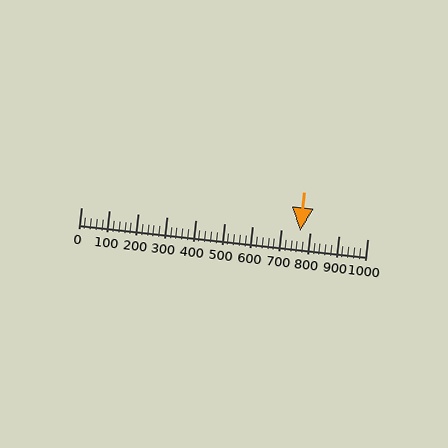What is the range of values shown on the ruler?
The ruler shows values from 0 to 1000.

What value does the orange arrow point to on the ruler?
The orange arrow points to approximately 765.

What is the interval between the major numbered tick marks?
The major tick marks are spaced 100 units apart.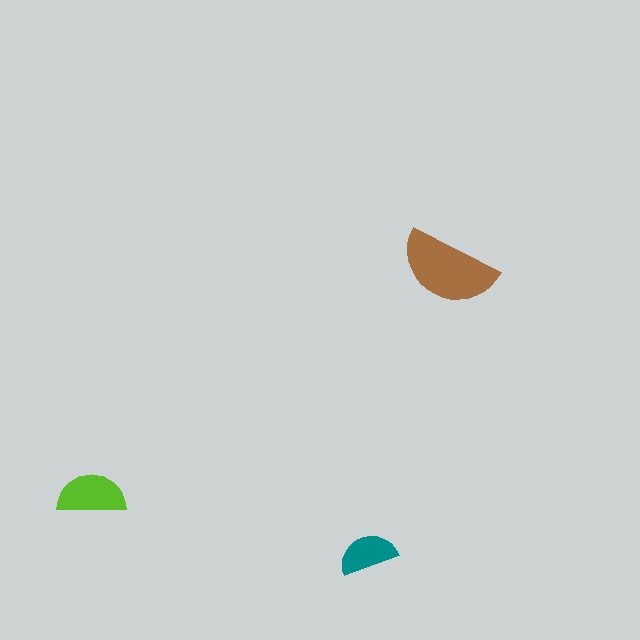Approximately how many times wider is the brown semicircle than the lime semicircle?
About 1.5 times wider.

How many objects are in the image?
There are 3 objects in the image.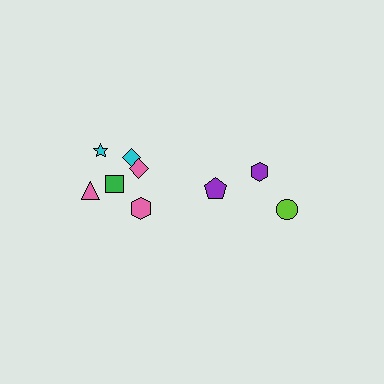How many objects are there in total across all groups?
There are 9 objects.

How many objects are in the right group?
There are 3 objects.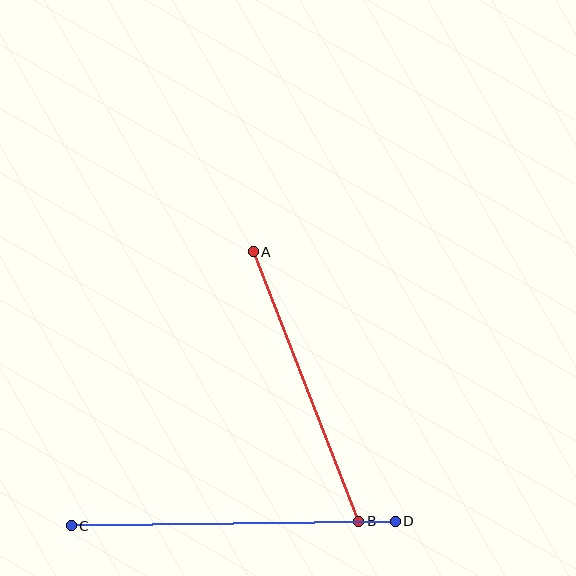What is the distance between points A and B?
The distance is approximately 289 pixels.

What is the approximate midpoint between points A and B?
The midpoint is at approximately (306, 386) pixels.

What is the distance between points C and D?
The distance is approximately 324 pixels.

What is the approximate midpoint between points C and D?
The midpoint is at approximately (233, 524) pixels.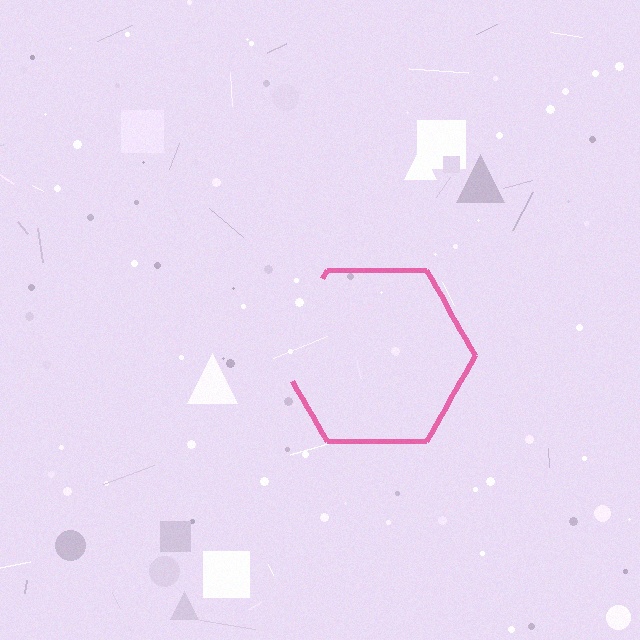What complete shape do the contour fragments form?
The contour fragments form a hexagon.